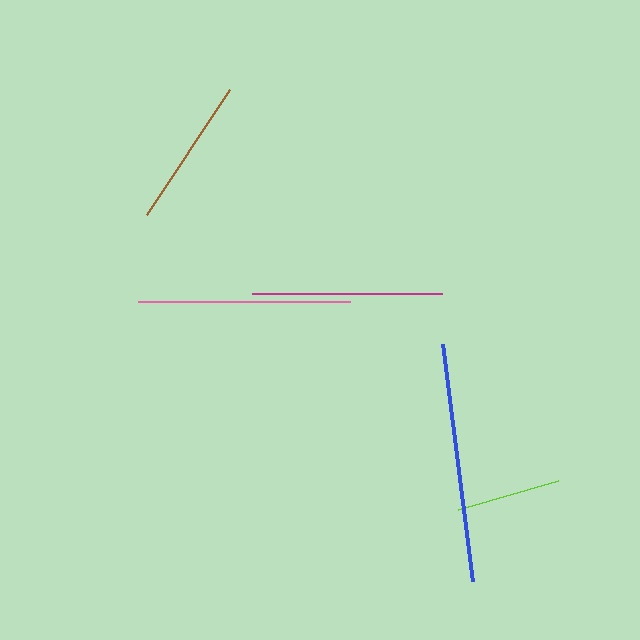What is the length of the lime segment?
The lime segment is approximately 104 pixels long.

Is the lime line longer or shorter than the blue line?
The blue line is longer than the lime line.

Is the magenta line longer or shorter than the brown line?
The magenta line is longer than the brown line.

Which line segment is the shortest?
The lime line is the shortest at approximately 104 pixels.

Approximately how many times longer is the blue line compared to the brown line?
The blue line is approximately 1.6 times the length of the brown line.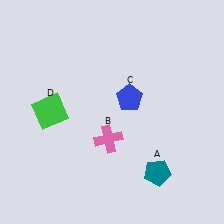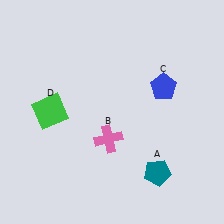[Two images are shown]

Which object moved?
The blue pentagon (C) moved right.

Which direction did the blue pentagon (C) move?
The blue pentagon (C) moved right.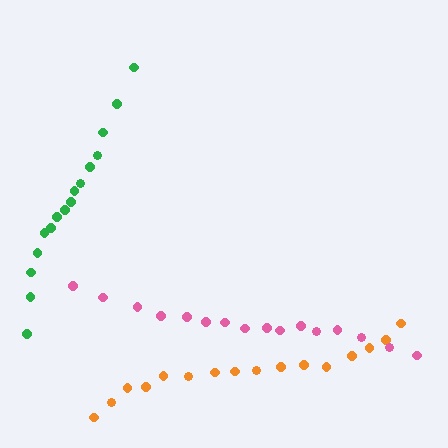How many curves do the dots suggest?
There are 3 distinct paths.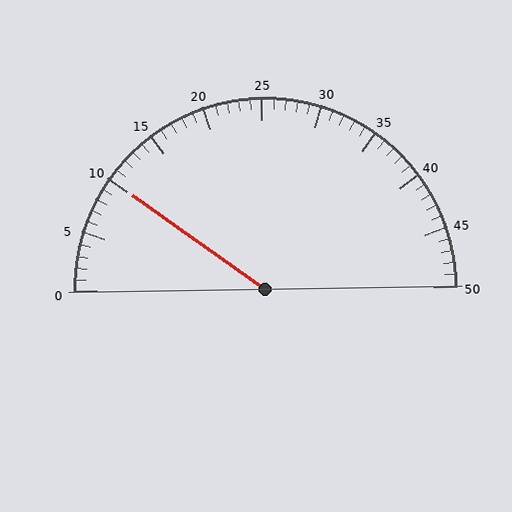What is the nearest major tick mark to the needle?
The nearest major tick mark is 10.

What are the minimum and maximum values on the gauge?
The gauge ranges from 0 to 50.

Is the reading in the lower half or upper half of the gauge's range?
The reading is in the lower half of the range (0 to 50).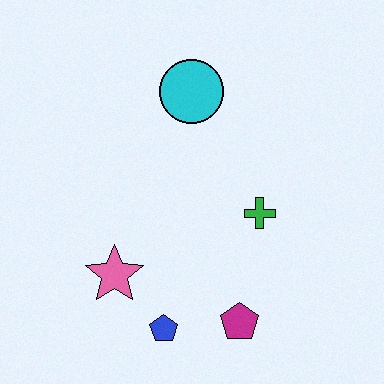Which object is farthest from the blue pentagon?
The cyan circle is farthest from the blue pentagon.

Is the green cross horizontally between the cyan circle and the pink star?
No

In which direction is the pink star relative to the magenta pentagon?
The pink star is to the left of the magenta pentagon.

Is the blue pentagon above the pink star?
No